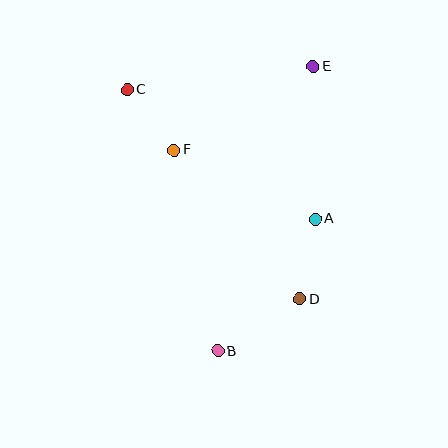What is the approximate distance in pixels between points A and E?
The distance between A and E is approximately 152 pixels.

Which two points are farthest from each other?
Points B and E are farthest from each other.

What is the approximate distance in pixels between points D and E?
The distance between D and E is approximately 233 pixels.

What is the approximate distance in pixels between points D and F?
The distance between D and F is approximately 195 pixels.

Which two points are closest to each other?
Points C and F are closest to each other.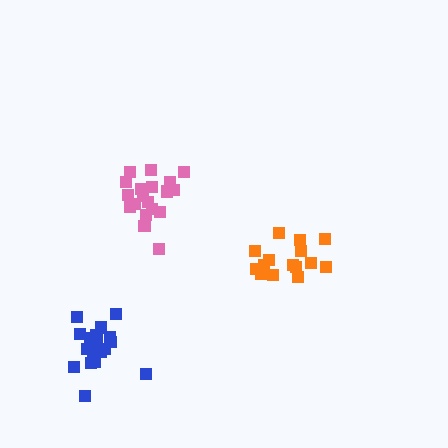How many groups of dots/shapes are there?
There are 3 groups.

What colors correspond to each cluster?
The clusters are colored: blue, orange, pink.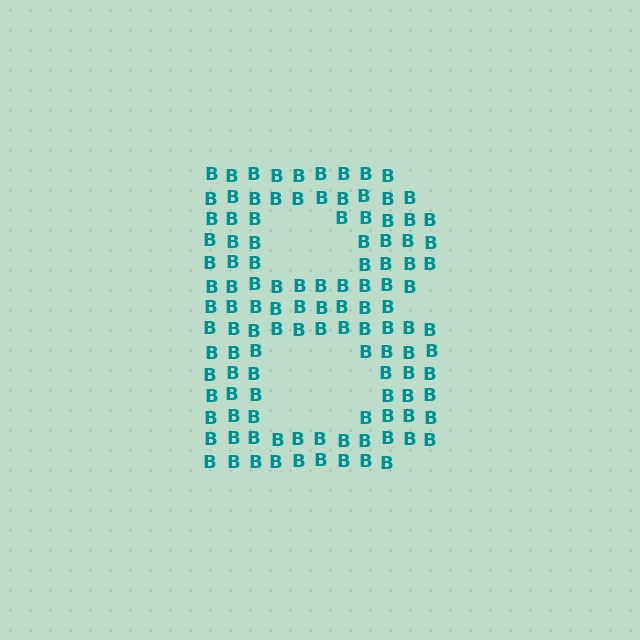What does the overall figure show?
The overall figure shows the letter B.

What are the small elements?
The small elements are letter B's.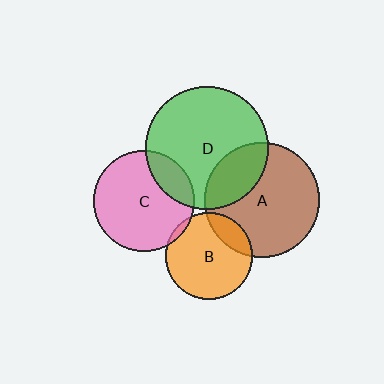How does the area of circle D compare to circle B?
Approximately 2.0 times.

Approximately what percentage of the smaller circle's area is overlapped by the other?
Approximately 20%.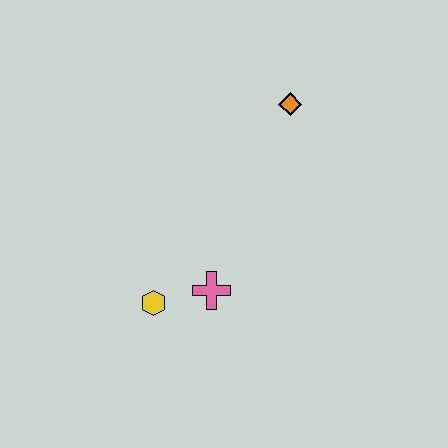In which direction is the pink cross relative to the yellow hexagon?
The pink cross is to the right of the yellow hexagon.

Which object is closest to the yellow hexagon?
The pink cross is closest to the yellow hexagon.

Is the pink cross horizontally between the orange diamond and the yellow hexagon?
Yes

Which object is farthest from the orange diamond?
The yellow hexagon is farthest from the orange diamond.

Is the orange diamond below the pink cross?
No